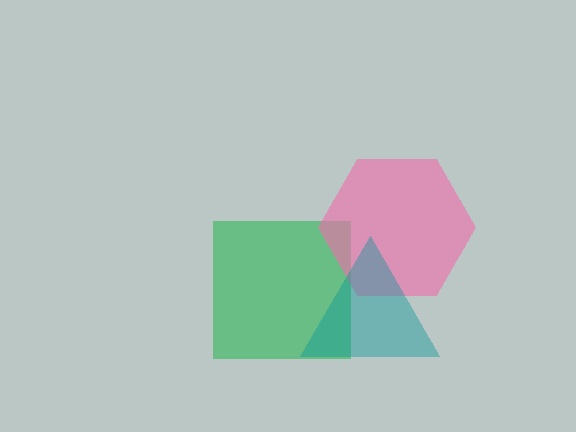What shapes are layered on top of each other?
The layered shapes are: a green square, a pink hexagon, a teal triangle.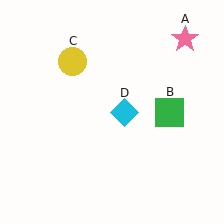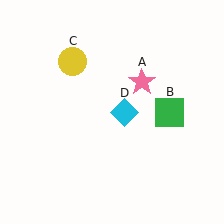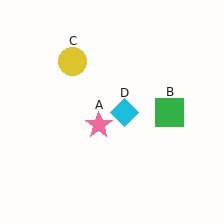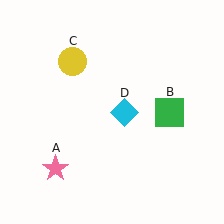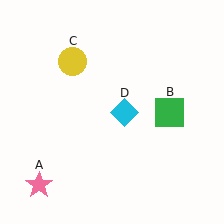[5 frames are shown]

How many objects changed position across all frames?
1 object changed position: pink star (object A).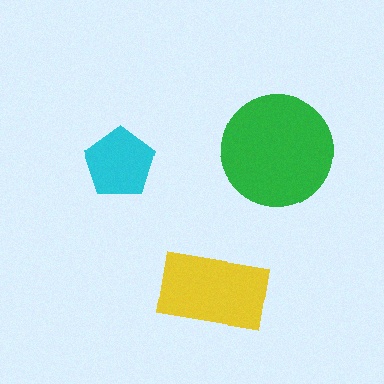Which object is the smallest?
The cyan pentagon.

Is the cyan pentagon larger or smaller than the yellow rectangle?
Smaller.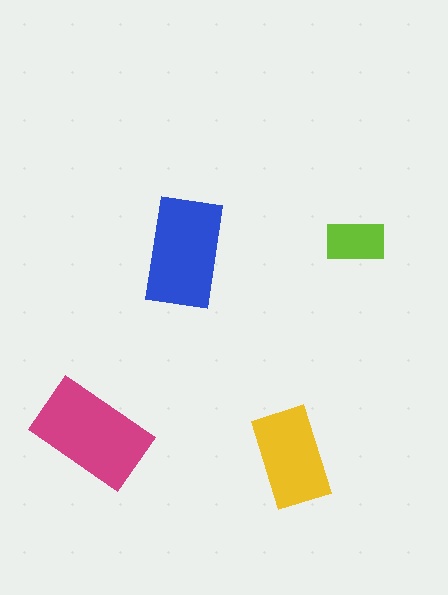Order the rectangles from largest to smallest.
the magenta one, the blue one, the yellow one, the lime one.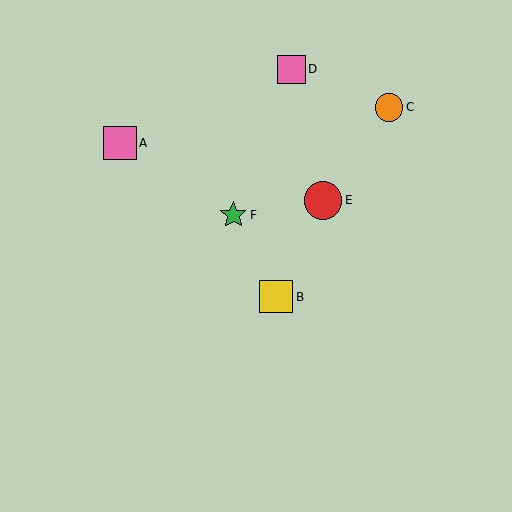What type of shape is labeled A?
Shape A is a pink square.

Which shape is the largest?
The red circle (labeled E) is the largest.